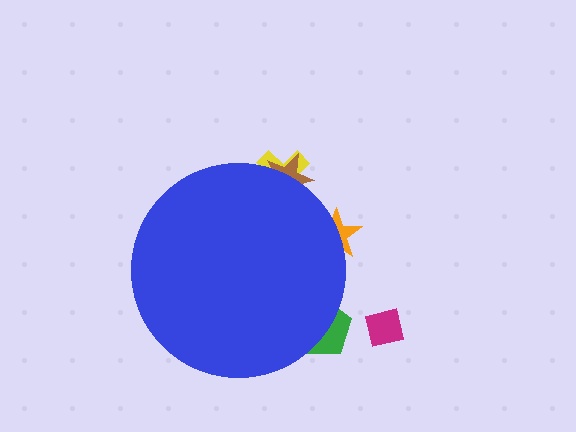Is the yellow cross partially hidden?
Yes, the yellow cross is partially hidden behind the blue circle.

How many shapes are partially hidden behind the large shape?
4 shapes are partially hidden.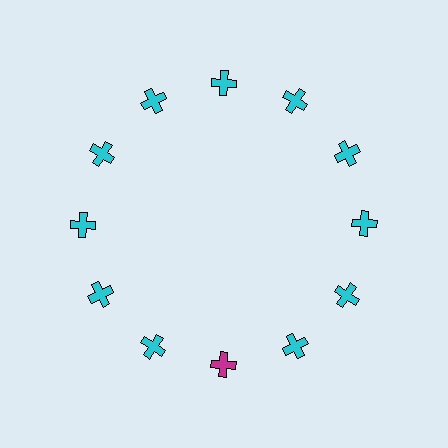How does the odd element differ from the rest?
It has a different color: magenta instead of cyan.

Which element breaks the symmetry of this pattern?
The magenta cross at roughly the 6 o'clock position breaks the symmetry. All other shapes are cyan crosses.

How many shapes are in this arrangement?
There are 12 shapes arranged in a ring pattern.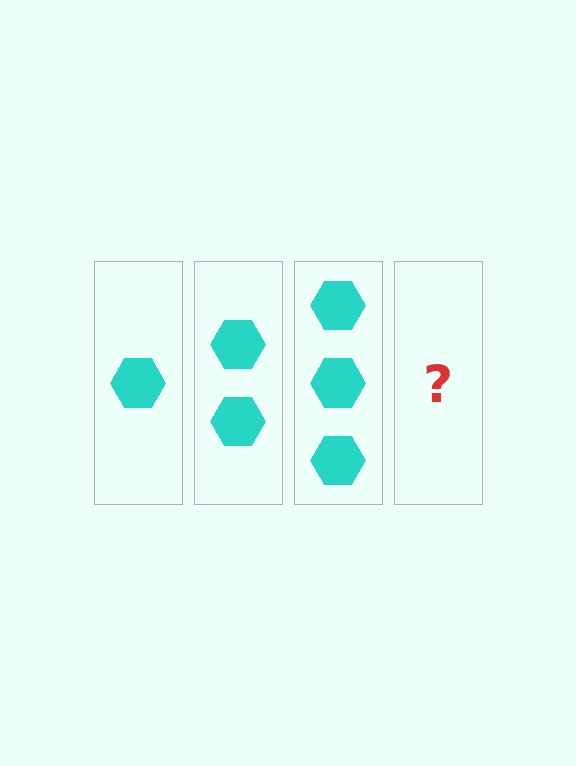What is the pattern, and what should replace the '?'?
The pattern is that each step adds one more hexagon. The '?' should be 4 hexagons.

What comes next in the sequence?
The next element should be 4 hexagons.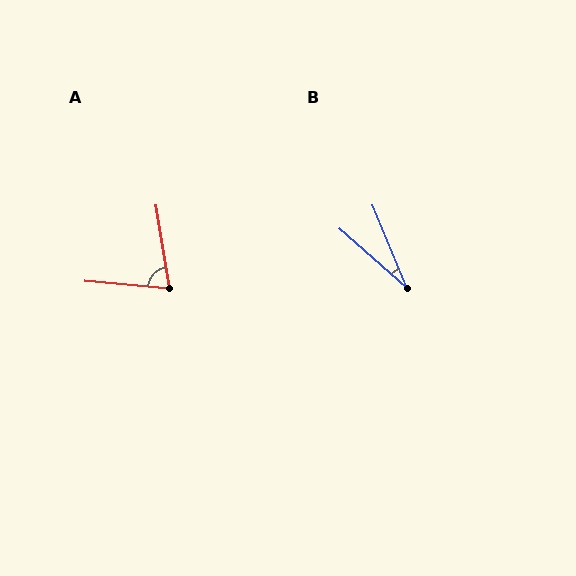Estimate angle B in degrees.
Approximately 26 degrees.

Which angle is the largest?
A, at approximately 76 degrees.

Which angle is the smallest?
B, at approximately 26 degrees.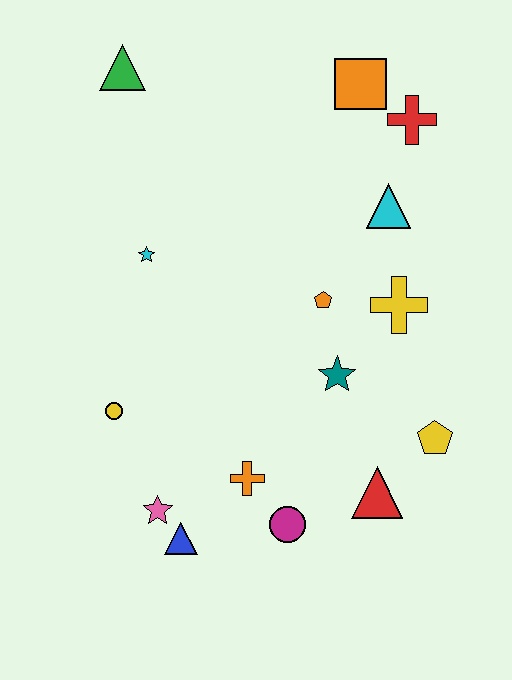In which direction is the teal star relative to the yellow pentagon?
The teal star is to the left of the yellow pentagon.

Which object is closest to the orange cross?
The magenta circle is closest to the orange cross.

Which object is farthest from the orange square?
The blue triangle is farthest from the orange square.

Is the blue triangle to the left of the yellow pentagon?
Yes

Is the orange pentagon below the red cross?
Yes